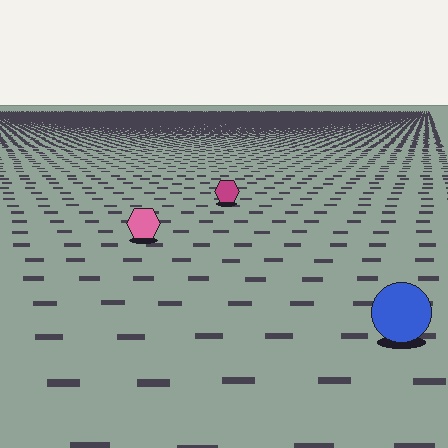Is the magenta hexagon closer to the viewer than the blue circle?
No. The blue circle is closer — you can tell from the texture gradient: the ground texture is coarser near it.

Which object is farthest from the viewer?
The magenta hexagon is farthest from the viewer. It appears smaller and the ground texture around it is denser.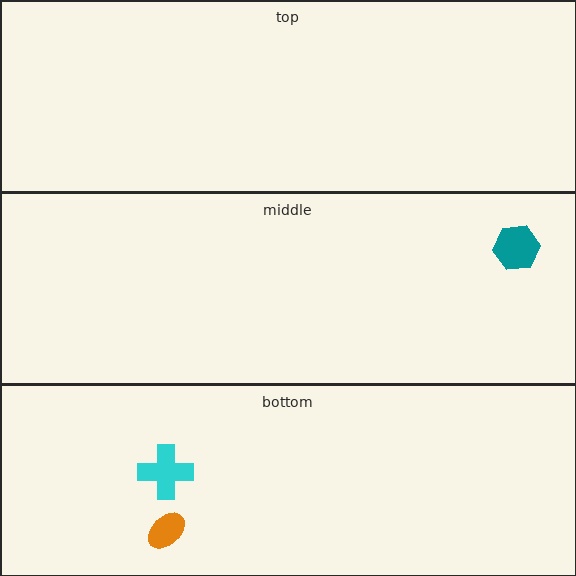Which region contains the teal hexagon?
The middle region.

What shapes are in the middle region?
The teal hexagon.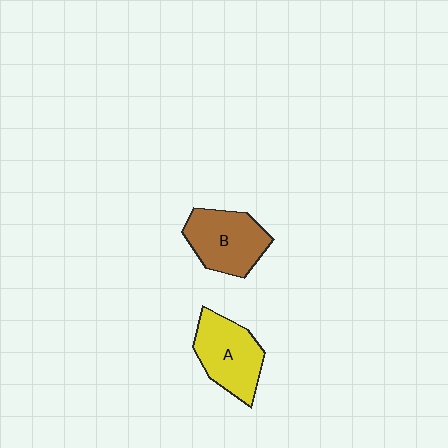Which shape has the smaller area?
Shape B (brown).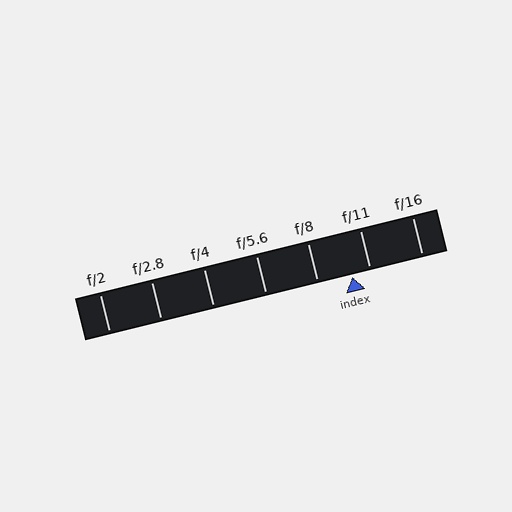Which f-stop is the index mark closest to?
The index mark is closest to f/11.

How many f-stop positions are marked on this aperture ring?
There are 7 f-stop positions marked.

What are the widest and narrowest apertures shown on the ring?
The widest aperture shown is f/2 and the narrowest is f/16.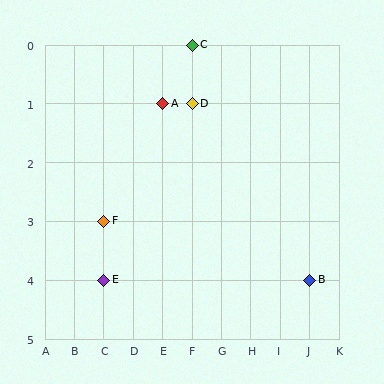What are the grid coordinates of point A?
Point A is at grid coordinates (E, 1).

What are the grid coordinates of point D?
Point D is at grid coordinates (F, 1).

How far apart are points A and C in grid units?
Points A and C are 1 column and 1 row apart (about 1.4 grid units diagonally).